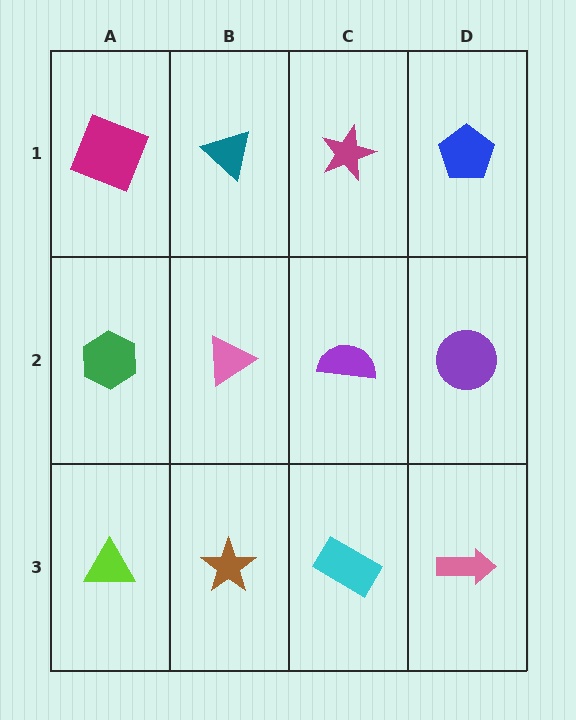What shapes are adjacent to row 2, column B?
A teal triangle (row 1, column B), a brown star (row 3, column B), a green hexagon (row 2, column A), a purple semicircle (row 2, column C).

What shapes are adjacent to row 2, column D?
A blue pentagon (row 1, column D), a pink arrow (row 3, column D), a purple semicircle (row 2, column C).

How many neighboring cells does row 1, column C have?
3.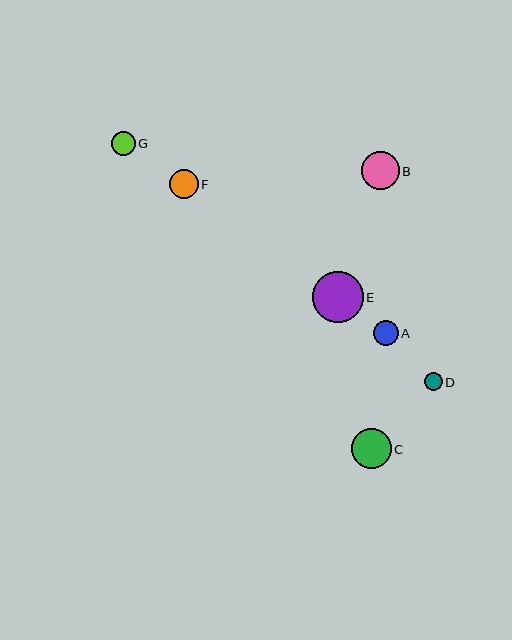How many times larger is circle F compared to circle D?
Circle F is approximately 1.6 times the size of circle D.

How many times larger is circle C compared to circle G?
Circle C is approximately 1.7 times the size of circle G.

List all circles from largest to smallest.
From largest to smallest: E, C, B, F, A, G, D.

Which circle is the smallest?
Circle D is the smallest with a size of approximately 18 pixels.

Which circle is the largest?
Circle E is the largest with a size of approximately 51 pixels.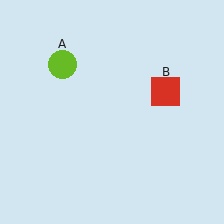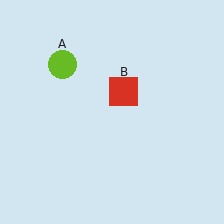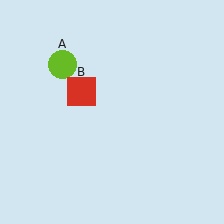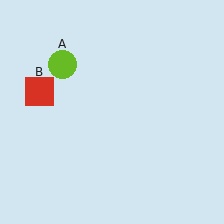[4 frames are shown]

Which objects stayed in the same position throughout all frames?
Lime circle (object A) remained stationary.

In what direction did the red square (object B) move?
The red square (object B) moved left.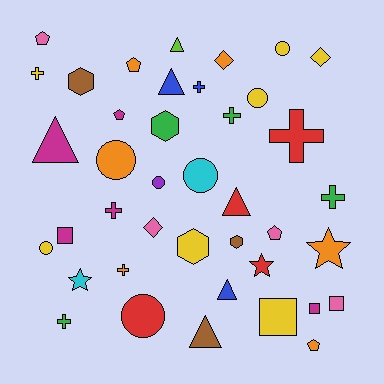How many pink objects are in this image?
There are 4 pink objects.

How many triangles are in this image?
There are 6 triangles.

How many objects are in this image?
There are 40 objects.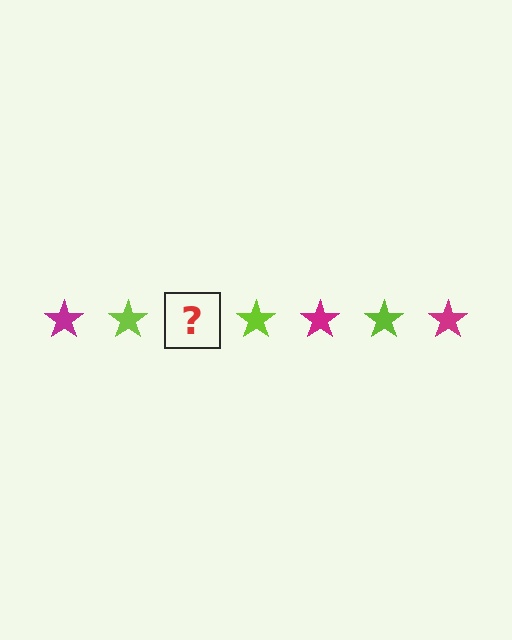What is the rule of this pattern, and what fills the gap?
The rule is that the pattern cycles through magenta, lime stars. The gap should be filled with a magenta star.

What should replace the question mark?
The question mark should be replaced with a magenta star.